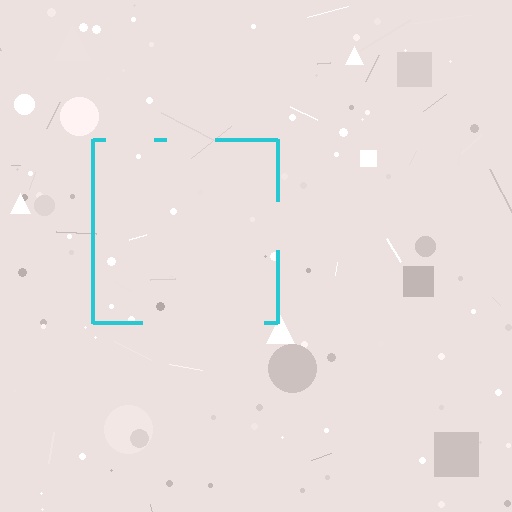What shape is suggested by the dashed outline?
The dashed outline suggests a square.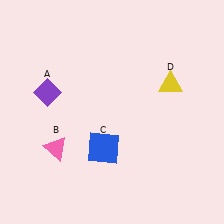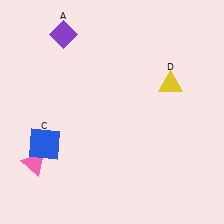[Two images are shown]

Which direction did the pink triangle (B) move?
The pink triangle (B) moved left.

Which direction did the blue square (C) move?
The blue square (C) moved left.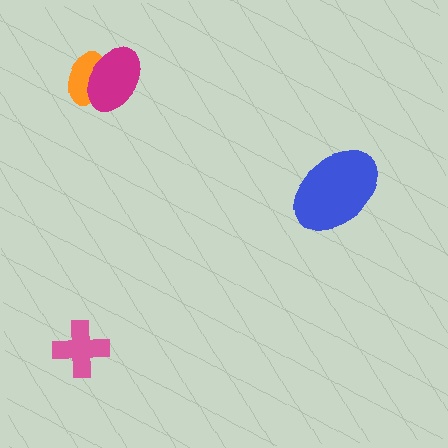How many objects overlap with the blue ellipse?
0 objects overlap with the blue ellipse.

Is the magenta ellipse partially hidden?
No, no other shape covers it.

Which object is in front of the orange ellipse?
The magenta ellipse is in front of the orange ellipse.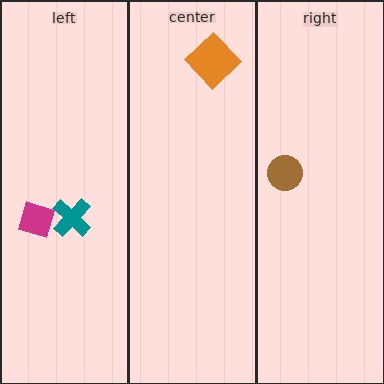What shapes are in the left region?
The teal cross, the magenta diamond.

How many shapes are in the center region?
1.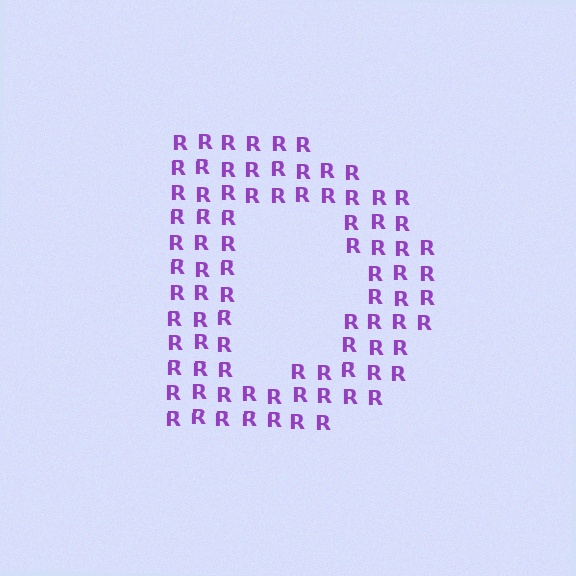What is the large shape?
The large shape is the letter D.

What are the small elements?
The small elements are letter R's.